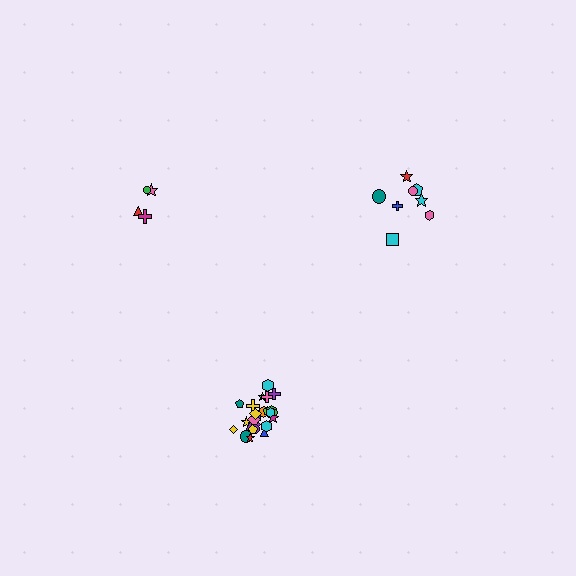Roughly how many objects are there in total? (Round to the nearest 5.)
Roughly 35 objects in total.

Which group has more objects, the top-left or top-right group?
The top-right group.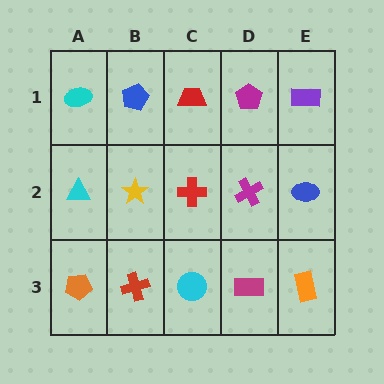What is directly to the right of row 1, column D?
A purple rectangle.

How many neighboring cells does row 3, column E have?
2.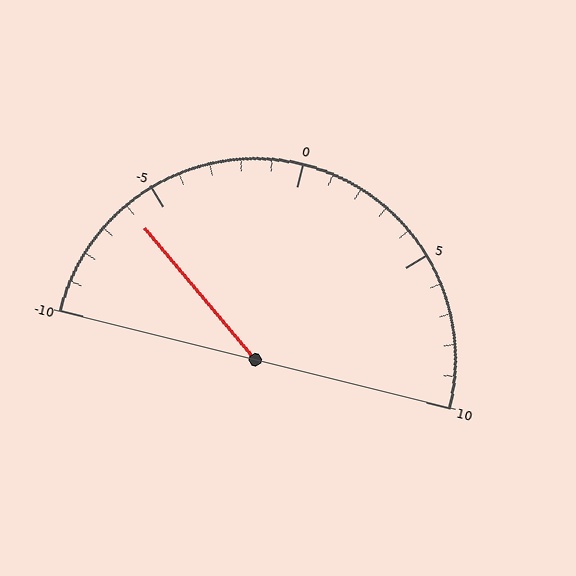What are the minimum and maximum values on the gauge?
The gauge ranges from -10 to 10.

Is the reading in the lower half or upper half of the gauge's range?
The reading is in the lower half of the range (-10 to 10).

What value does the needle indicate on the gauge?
The needle indicates approximately -6.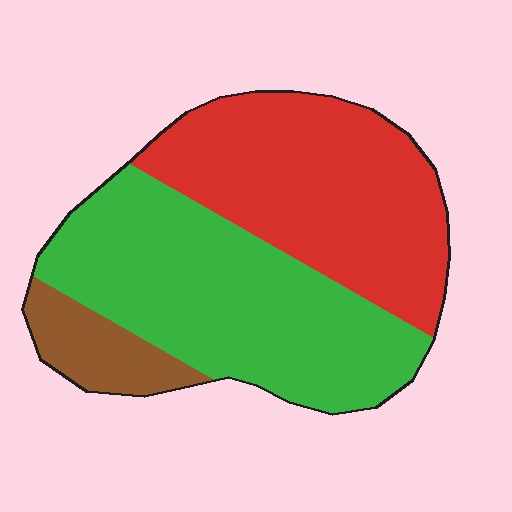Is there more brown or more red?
Red.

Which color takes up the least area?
Brown, at roughly 10%.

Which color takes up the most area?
Green, at roughly 50%.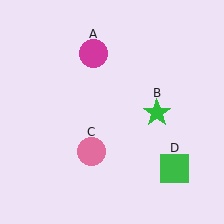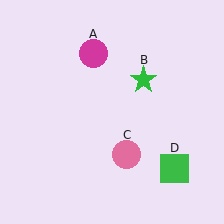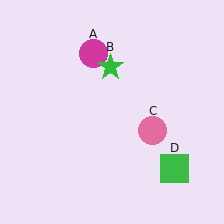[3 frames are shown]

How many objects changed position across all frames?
2 objects changed position: green star (object B), pink circle (object C).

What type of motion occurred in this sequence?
The green star (object B), pink circle (object C) rotated counterclockwise around the center of the scene.